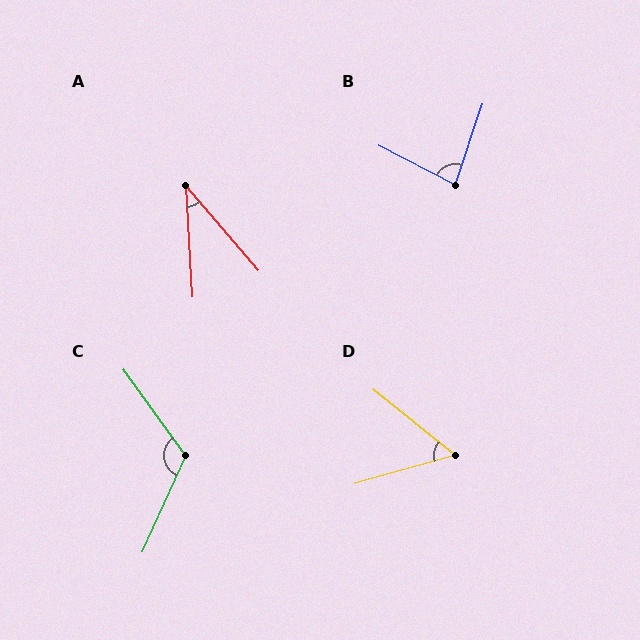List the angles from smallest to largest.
A (37°), D (55°), B (81°), C (120°).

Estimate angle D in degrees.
Approximately 55 degrees.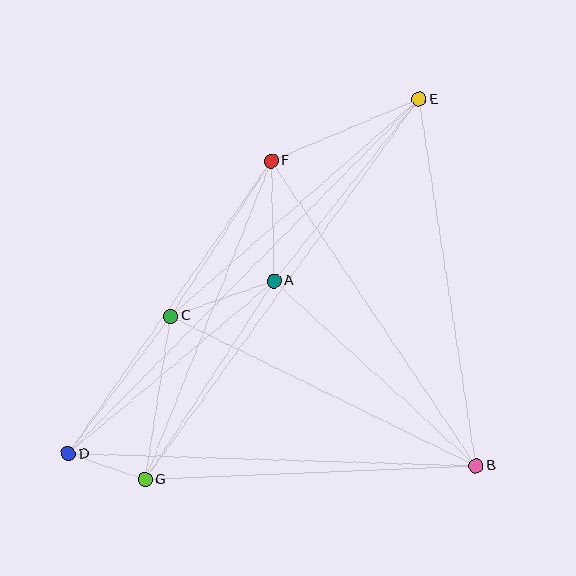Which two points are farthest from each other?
Points D and E are farthest from each other.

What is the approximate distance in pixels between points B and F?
The distance between B and F is approximately 368 pixels.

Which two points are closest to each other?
Points D and G are closest to each other.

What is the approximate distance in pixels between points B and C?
The distance between B and C is approximately 340 pixels.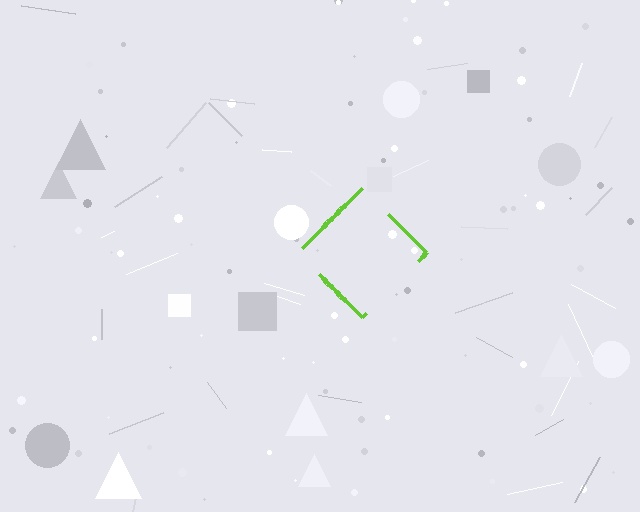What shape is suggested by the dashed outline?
The dashed outline suggests a diamond.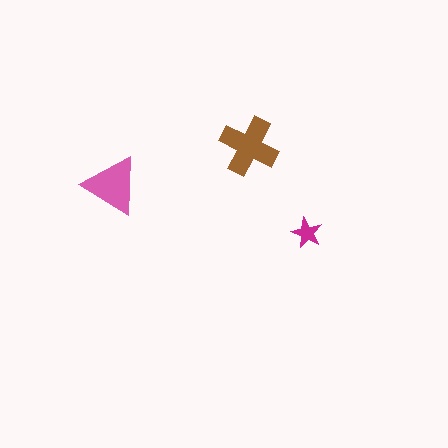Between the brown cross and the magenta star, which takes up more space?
The brown cross.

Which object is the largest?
The brown cross.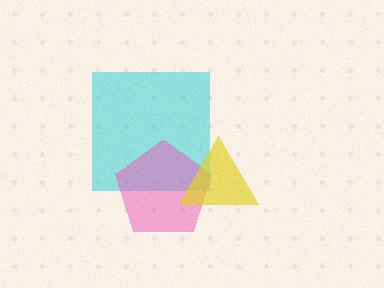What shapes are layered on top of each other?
The layered shapes are: a cyan square, a pink pentagon, a yellow triangle.